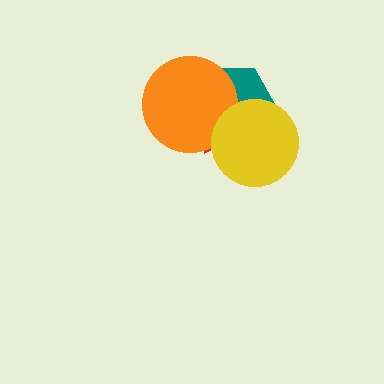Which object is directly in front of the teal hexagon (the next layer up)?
The red triangle is directly in front of the teal hexagon.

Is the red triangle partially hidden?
Yes, it is partially covered by another shape.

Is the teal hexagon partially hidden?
Yes, it is partially covered by another shape.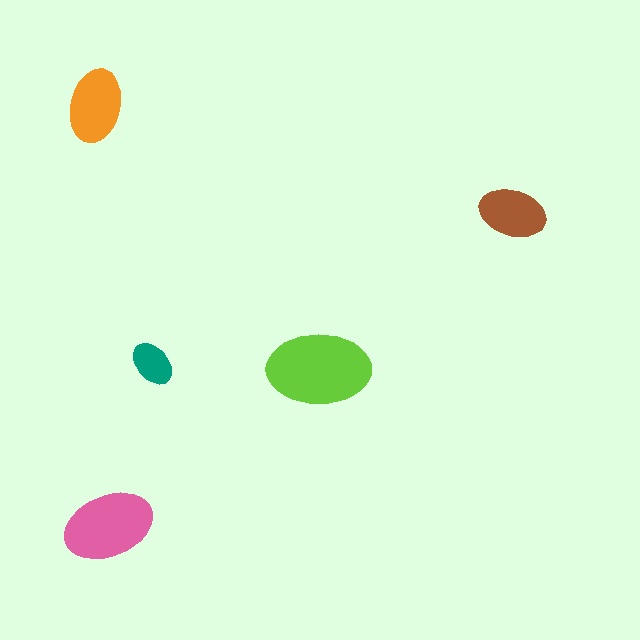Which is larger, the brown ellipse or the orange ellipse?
The orange one.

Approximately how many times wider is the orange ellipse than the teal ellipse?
About 1.5 times wider.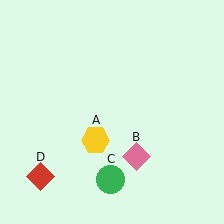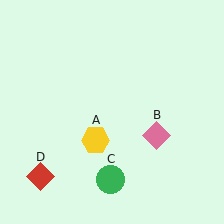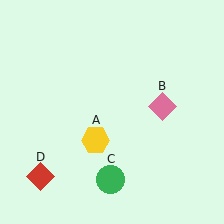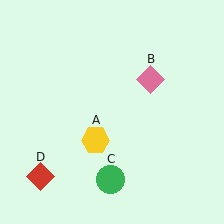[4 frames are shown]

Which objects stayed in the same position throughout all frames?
Yellow hexagon (object A) and green circle (object C) and red diamond (object D) remained stationary.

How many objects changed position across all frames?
1 object changed position: pink diamond (object B).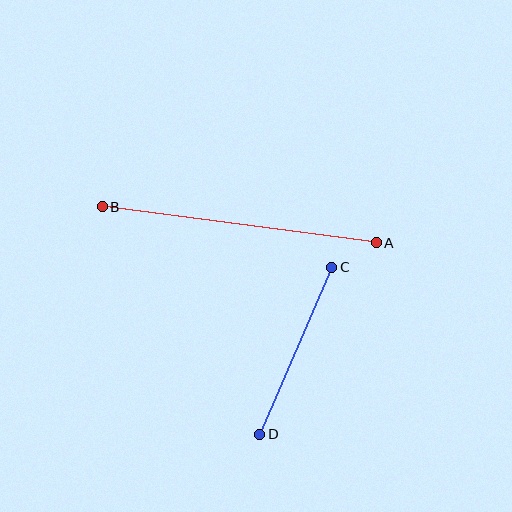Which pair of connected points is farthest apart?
Points A and B are farthest apart.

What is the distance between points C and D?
The distance is approximately 182 pixels.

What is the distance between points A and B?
The distance is approximately 277 pixels.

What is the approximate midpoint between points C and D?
The midpoint is at approximately (296, 351) pixels.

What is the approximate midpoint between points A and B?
The midpoint is at approximately (239, 225) pixels.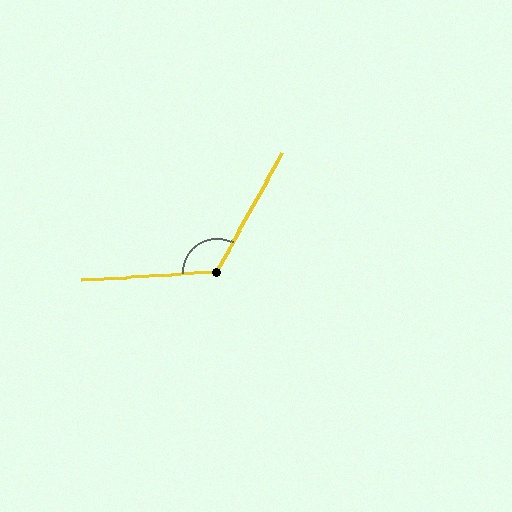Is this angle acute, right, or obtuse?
It is obtuse.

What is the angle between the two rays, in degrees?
Approximately 122 degrees.